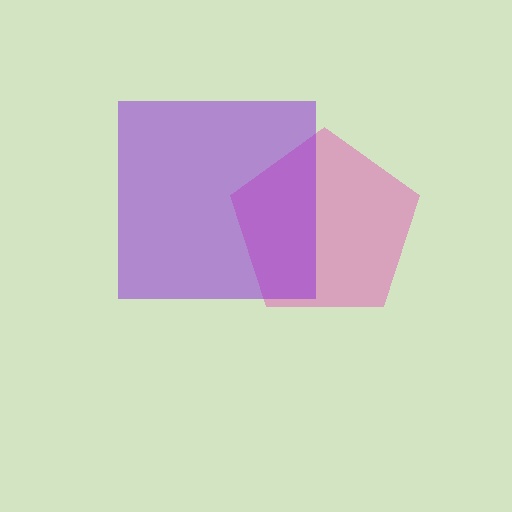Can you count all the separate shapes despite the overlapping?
Yes, there are 2 separate shapes.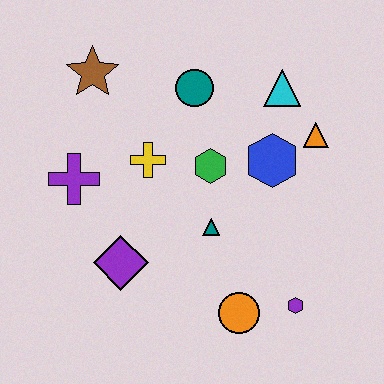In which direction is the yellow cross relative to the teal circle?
The yellow cross is below the teal circle.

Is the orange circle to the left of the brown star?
No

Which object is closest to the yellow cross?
The green hexagon is closest to the yellow cross.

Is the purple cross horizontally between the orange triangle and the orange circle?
No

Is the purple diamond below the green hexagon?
Yes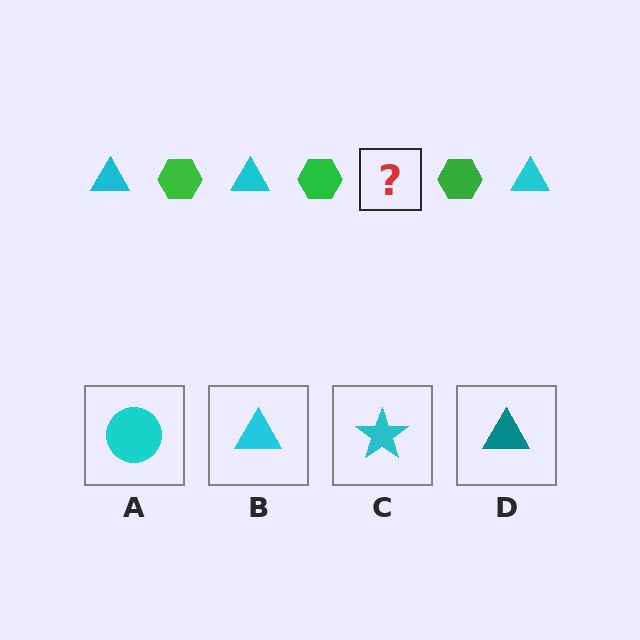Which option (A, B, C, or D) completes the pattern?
B.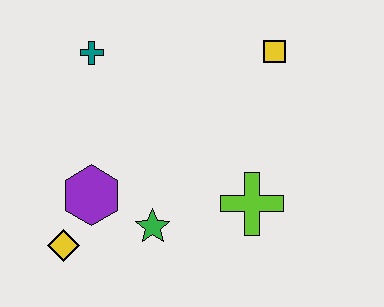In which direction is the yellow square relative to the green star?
The yellow square is above the green star.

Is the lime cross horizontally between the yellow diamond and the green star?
No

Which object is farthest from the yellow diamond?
The yellow square is farthest from the yellow diamond.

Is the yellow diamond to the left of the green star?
Yes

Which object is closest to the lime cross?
The green star is closest to the lime cross.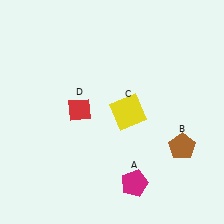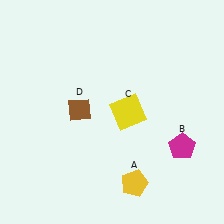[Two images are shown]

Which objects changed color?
A changed from magenta to yellow. B changed from brown to magenta. D changed from red to brown.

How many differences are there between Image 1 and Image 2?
There are 3 differences between the two images.